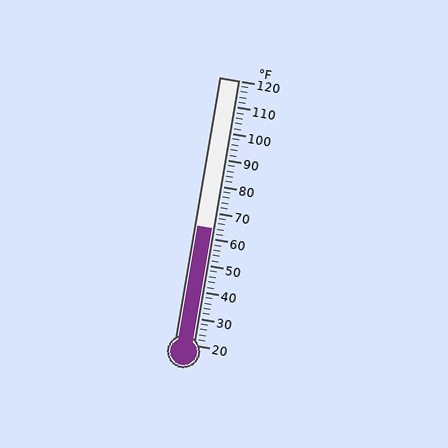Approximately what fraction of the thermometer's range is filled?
The thermometer is filled to approximately 45% of its range.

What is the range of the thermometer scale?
The thermometer scale ranges from 20°F to 120°F.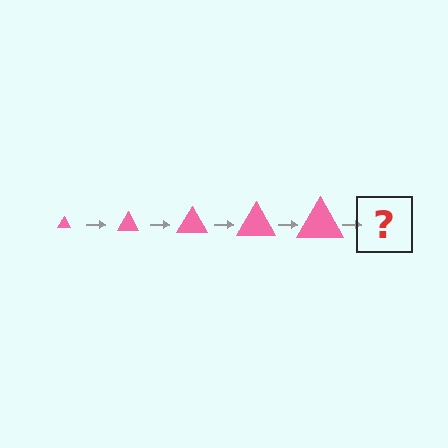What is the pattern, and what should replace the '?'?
The pattern is that the triangle gets progressively larger each step. The '?' should be a pink triangle, larger than the previous one.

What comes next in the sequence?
The next element should be a pink triangle, larger than the previous one.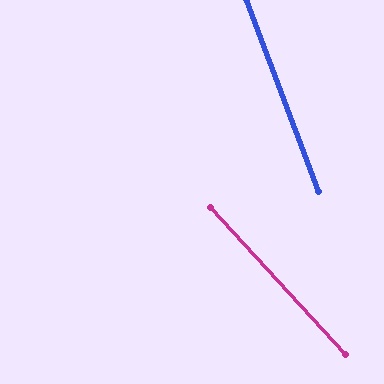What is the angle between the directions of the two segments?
Approximately 22 degrees.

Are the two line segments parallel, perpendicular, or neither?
Neither parallel nor perpendicular — they differ by about 22°.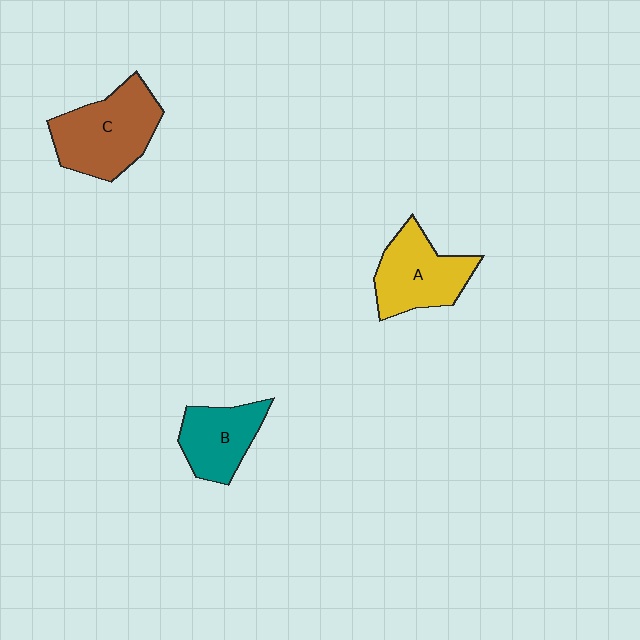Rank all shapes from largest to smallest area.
From largest to smallest: C (brown), A (yellow), B (teal).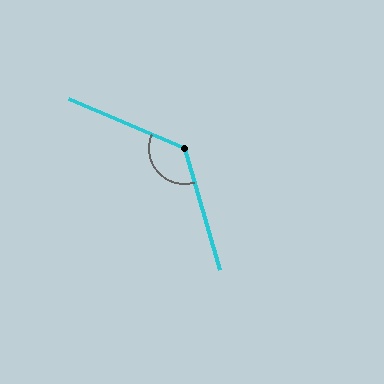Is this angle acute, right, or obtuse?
It is obtuse.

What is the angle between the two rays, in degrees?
Approximately 129 degrees.